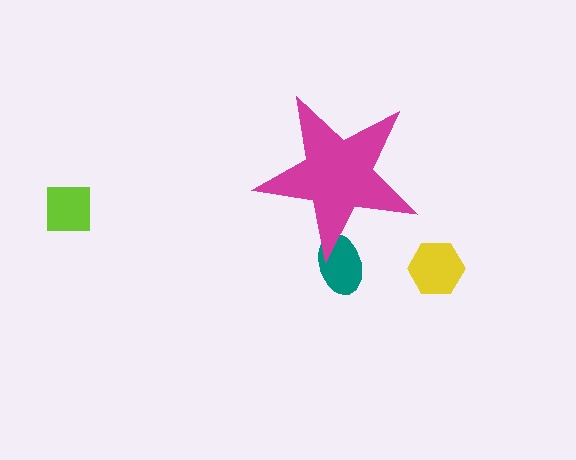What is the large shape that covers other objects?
A magenta star.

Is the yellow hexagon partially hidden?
No, the yellow hexagon is fully visible.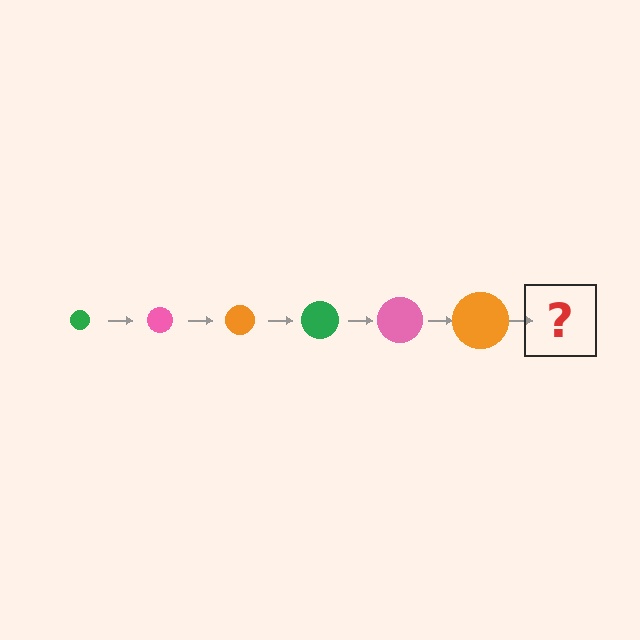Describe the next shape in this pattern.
It should be a green circle, larger than the previous one.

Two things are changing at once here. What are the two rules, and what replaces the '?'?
The two rules are that the circle grows larger each step and the color cycles through green, pink, and orange. The '?' should be a green circle, larger than the previous one.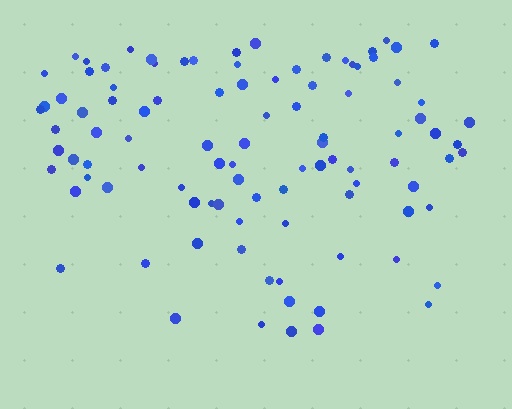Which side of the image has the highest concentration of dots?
The top.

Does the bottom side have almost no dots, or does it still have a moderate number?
Still a moderate number, just noticeably fewer than the top.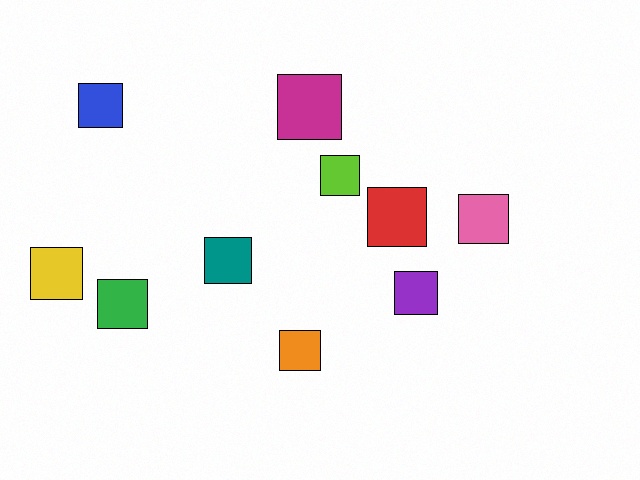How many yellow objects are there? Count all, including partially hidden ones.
There is 1 yellow object.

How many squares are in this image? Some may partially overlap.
There are 10 squares.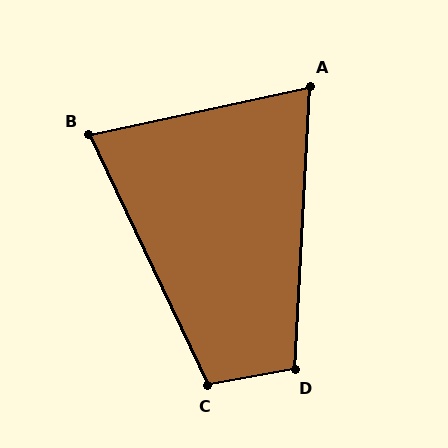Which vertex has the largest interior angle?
C, at approximately 105 degrees.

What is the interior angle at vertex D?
Approximately 103 degrees (obtuse).